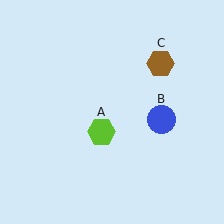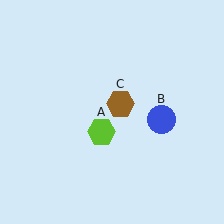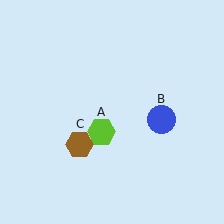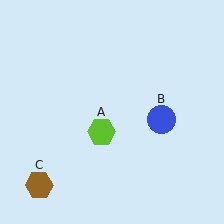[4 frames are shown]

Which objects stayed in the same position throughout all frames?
Lime hexagon (object A) and blue circle (object B) remained stationary.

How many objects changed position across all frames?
1 object changed position: brown hexagon (object C).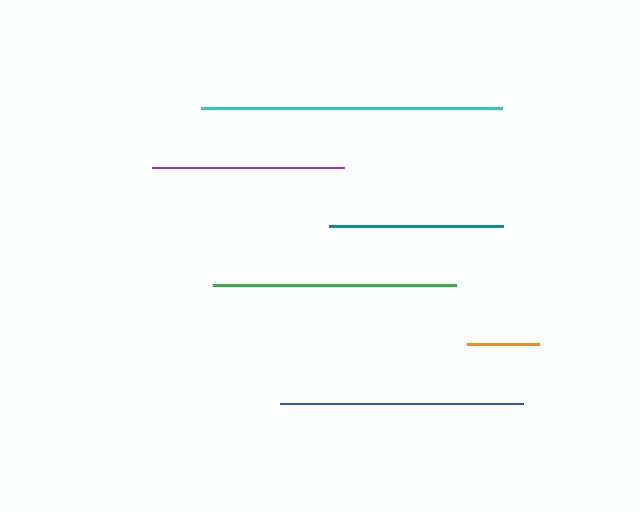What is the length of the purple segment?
The purple segment is approximately 192 pixels long.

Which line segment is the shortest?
The orange line is the shortest at approximately 72 pixels.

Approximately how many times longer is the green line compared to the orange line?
The green line is approximately 3.4 times the length of the orange line.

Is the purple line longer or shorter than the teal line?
The purple line is longer than the teal line.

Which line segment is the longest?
The cyan line is the longest at approximately 301 pixels.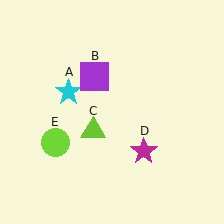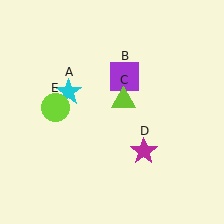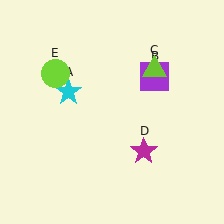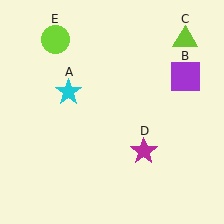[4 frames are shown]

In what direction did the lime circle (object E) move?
The lime circle (object E) moved up.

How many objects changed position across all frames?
3 objects changed position: purple square (object B), lime triangle (object C), lime circle (object E).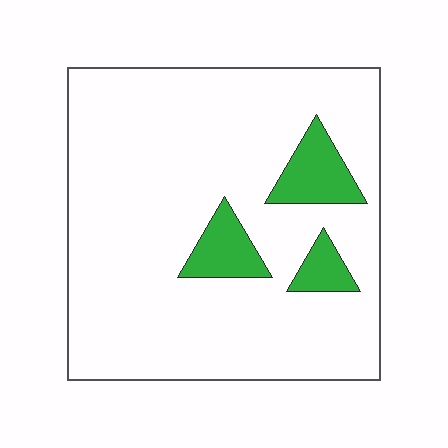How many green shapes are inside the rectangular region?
3.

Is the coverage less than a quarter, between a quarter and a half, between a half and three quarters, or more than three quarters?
Less than a quarter.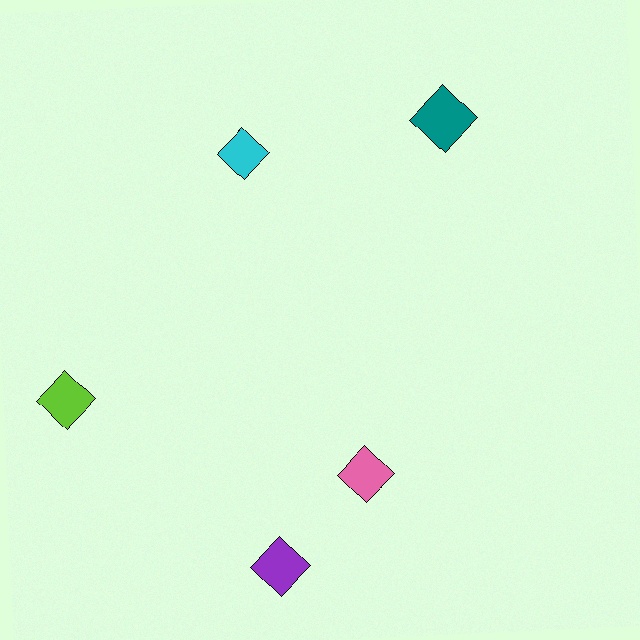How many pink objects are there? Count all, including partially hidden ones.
There is 1 pink object.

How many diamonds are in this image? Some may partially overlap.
There are 5 diamonds.